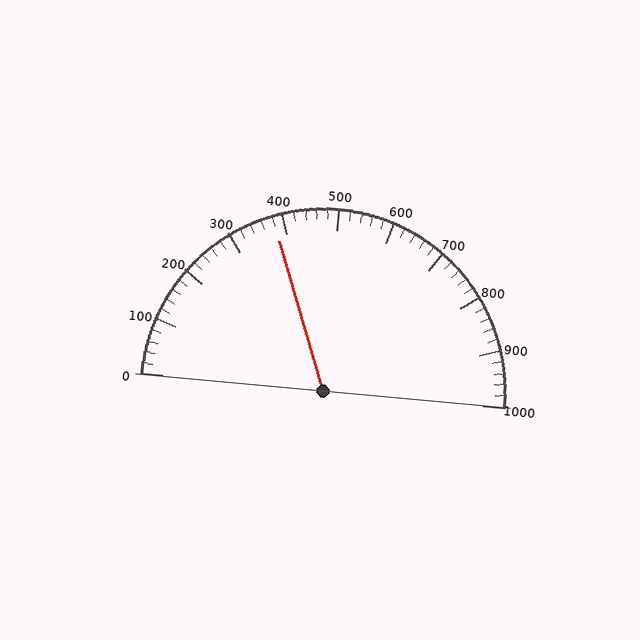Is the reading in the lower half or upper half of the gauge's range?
The reading is in the lower half of the range (0 to 1000).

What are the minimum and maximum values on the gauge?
The gauge ranges from 0 to 1000.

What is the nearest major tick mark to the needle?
The nearest major tick mark is 400.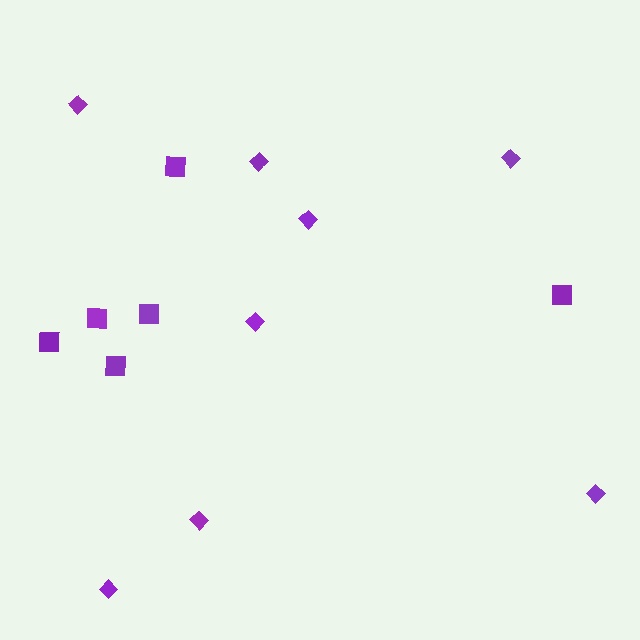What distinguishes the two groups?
There are 2 groups: one group of squares (6) and one group of diamonds (8).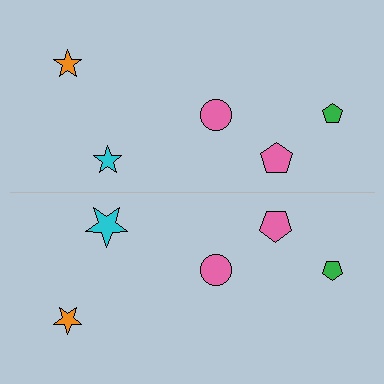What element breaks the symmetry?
The cyan star on the bottom side has a different size than its mirror counterpart.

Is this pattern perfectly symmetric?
No, the pattern is not perfectly symmetric. The cyan star on the bottom side has a different size than its mirror counterpart.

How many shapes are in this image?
There are 10 shapes in this image.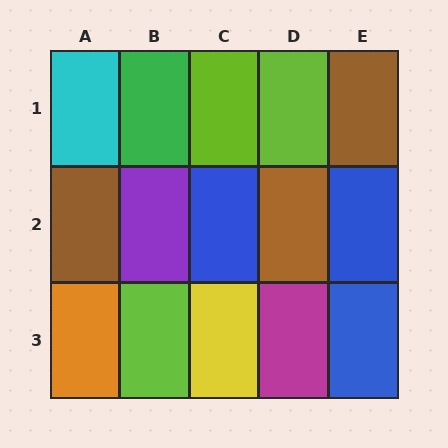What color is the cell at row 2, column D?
Brown.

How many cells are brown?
3 cells are brown.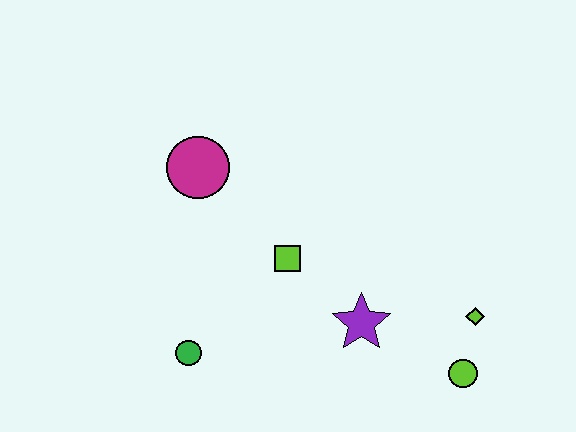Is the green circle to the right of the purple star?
No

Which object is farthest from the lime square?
The lime circle is farthest from the lime square.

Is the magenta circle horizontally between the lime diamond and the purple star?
No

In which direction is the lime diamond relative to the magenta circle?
The lime diamond is to the right of the magenta circle.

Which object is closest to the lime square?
The purple star is closest to the lime square.